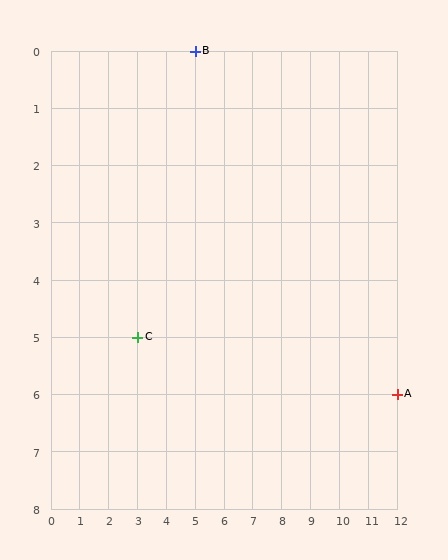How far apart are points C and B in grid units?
Points C and B are 2 columns and 5 rows apart (about 5.4 grid units diagonally).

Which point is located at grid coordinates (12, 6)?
Point A is at (12, 6).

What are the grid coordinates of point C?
Point C is at grid coordinates (3, 5).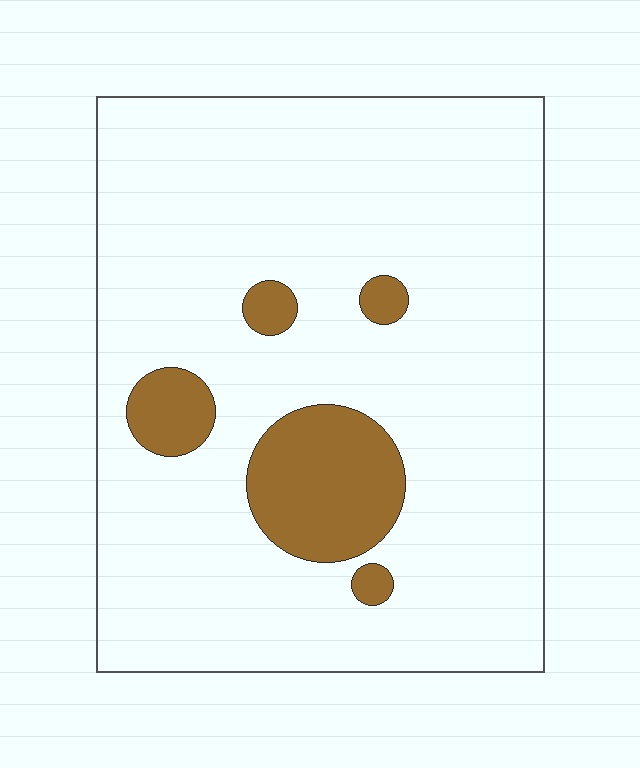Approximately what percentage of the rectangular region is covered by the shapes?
Approximately 10%.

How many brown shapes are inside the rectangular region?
5.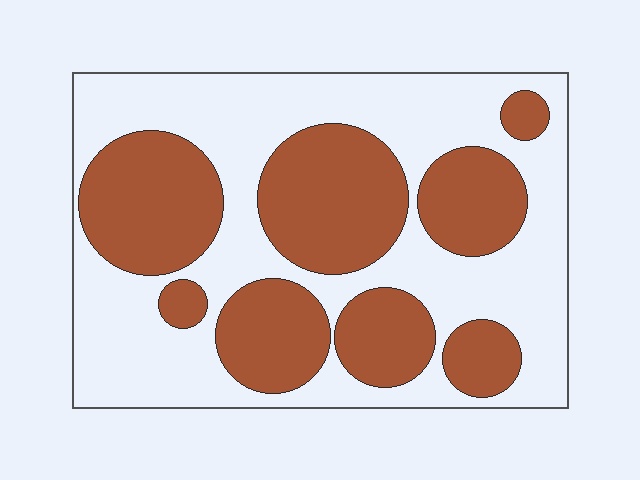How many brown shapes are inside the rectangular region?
8.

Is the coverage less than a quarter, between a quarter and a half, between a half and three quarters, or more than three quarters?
Between a quarter and a half.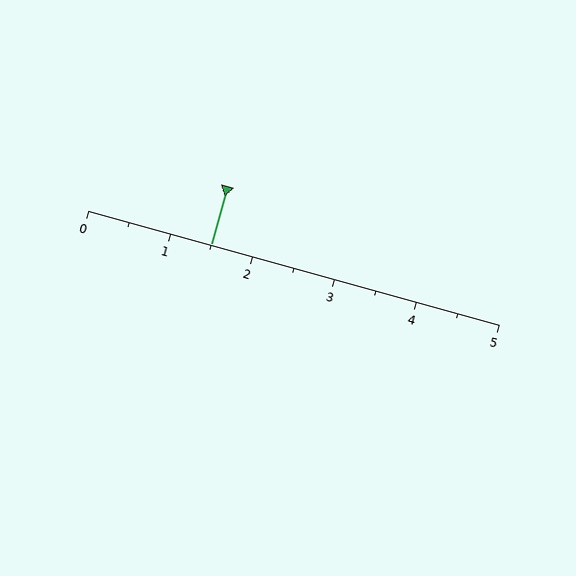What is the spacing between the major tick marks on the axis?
The major ticks are spaced 1 apart.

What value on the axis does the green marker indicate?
The marker indicates approximately 1.5.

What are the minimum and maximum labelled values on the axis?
The axis runs from 0 to 5.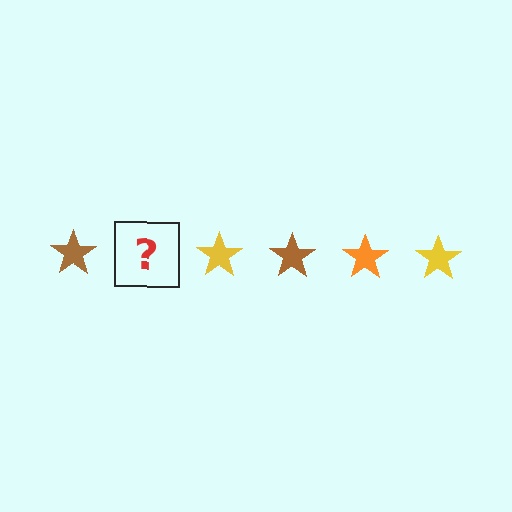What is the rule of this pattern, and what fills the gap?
The rule is that the pattern cycles through brown, orange, yellow stars. The gap should be filled with an orange star.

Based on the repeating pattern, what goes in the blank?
The blank should be an orange star.